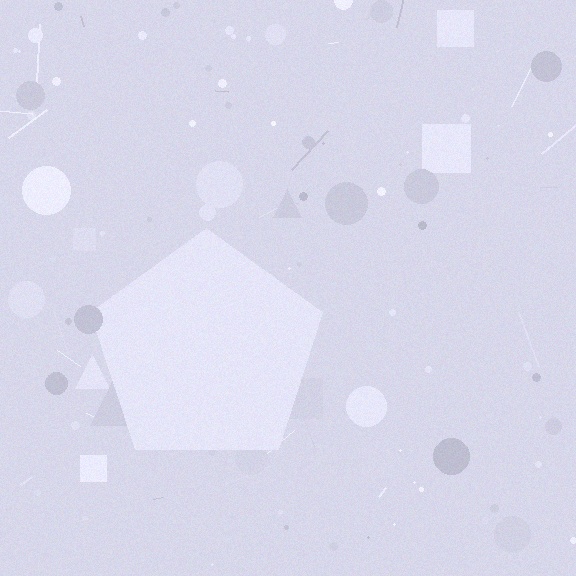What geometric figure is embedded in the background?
A pentagon is embedded in the background.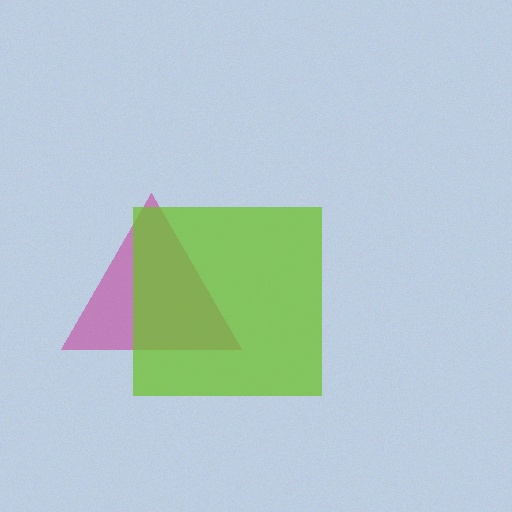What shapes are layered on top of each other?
The layered shapes are: a magenta triangle, a lime square.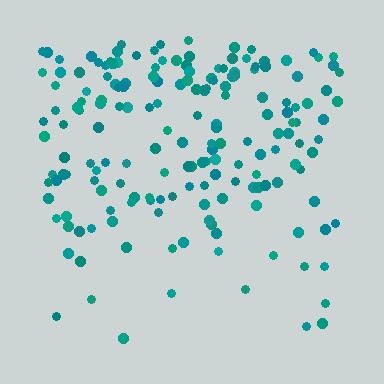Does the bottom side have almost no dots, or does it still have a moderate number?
Still a moderate number, just noticeably fewer than the top.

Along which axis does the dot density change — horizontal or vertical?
Vertical.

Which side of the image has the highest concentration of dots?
The top.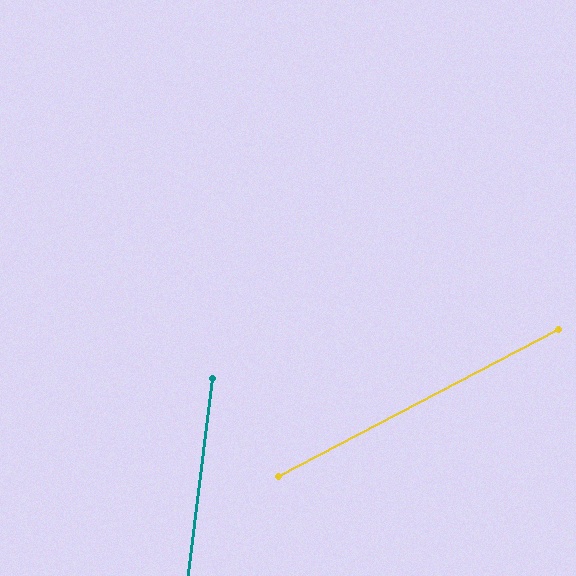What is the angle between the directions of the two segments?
Approximately 55 degrees.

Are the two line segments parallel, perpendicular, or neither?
Neither parallel nor perpendicular — they differ by about 55°.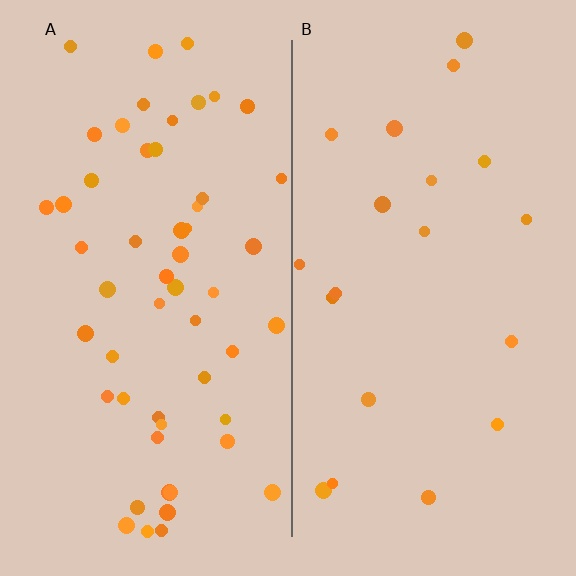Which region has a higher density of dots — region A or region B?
A (the left).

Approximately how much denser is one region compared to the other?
Approximately 2.7× — region A over region B.